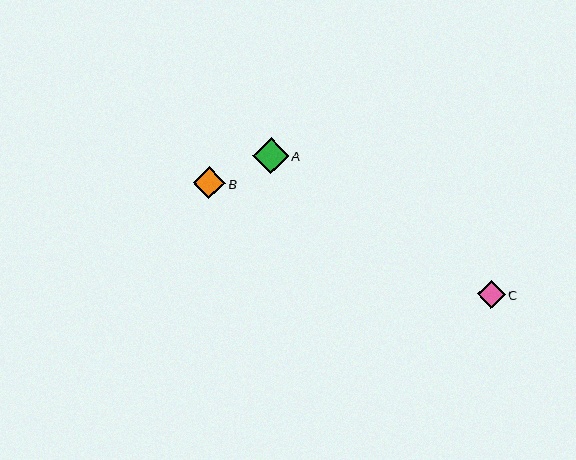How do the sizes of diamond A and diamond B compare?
Diamond A and diamond B are approximately the same size.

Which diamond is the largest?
Diamond A is the largest with a size of approximately 36 pixels.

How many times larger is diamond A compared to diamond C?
Diamond A is approximately 1.3 times the size of diamond C.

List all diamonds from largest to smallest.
From largest to smallest: A, B, C.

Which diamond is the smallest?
Diamond C is the smallest with a size of approximately 28 pixels.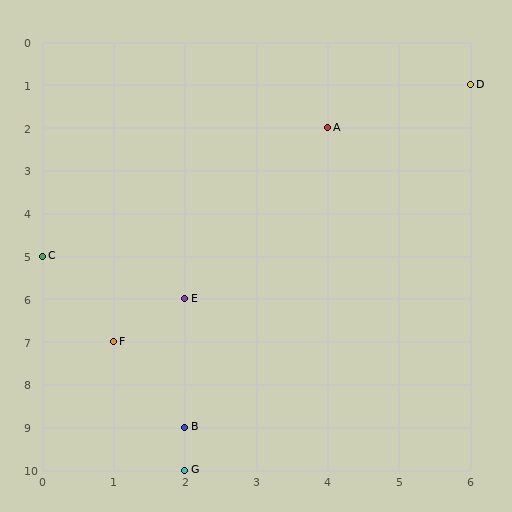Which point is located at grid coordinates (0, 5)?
Point C is at (0, 5).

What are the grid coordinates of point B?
Point B is at grid coordinates (2, 9).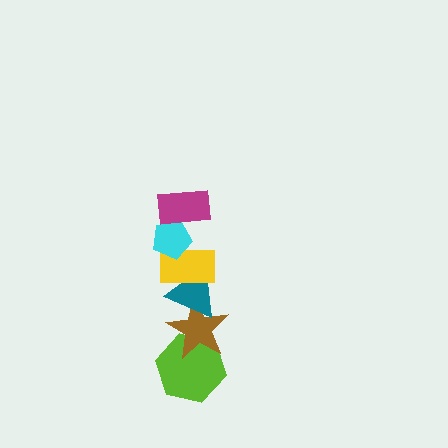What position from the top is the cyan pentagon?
The cyan pentagon is 2nd from the top.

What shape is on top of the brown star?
The teal triangle is on top of the brown star.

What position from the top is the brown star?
The brown star is 5th from the top.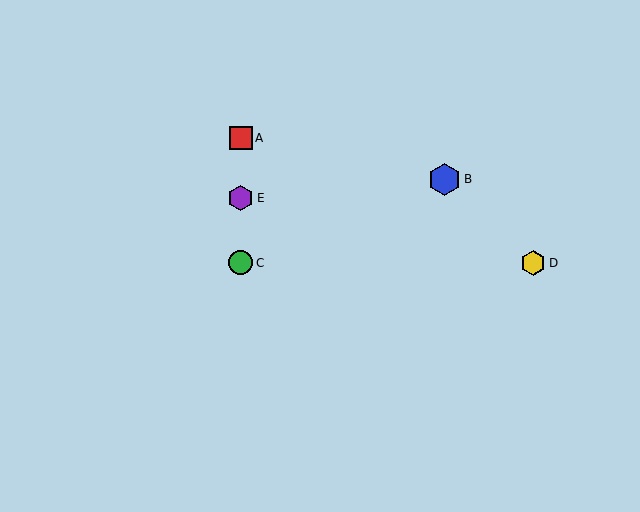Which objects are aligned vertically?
Objects A, C, E are aligned vertically.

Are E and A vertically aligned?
Yes, both are at x≈241.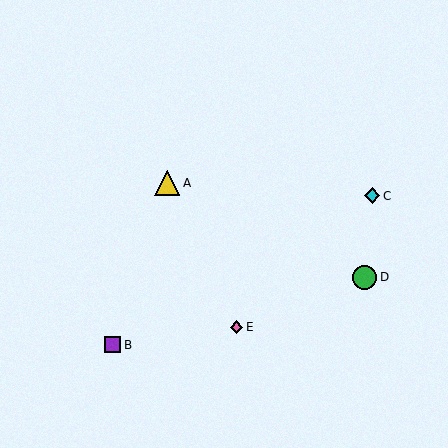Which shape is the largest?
The yellow triangle (labeled A) is the largest.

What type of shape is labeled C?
Shape C is a cyan diamond.